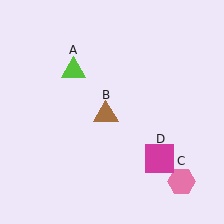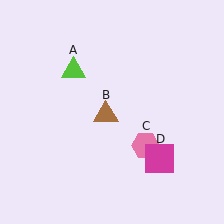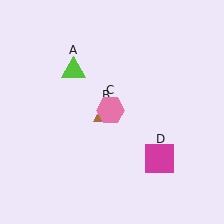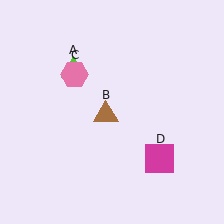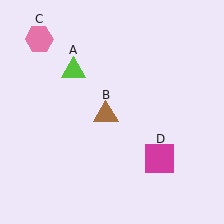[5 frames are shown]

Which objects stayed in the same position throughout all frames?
Lime triangle (object A) and brown triangle (object B) and magenta square (object D) remained stationary.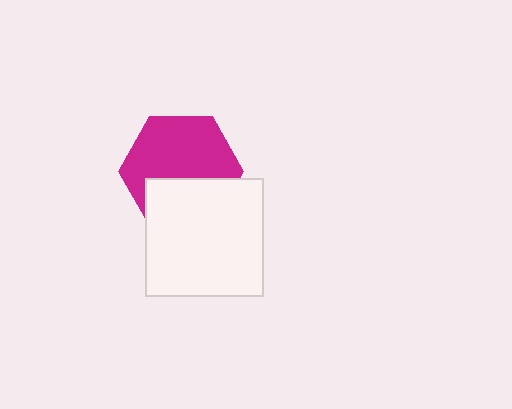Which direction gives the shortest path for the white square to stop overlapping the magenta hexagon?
Moving down gives the shortest separation.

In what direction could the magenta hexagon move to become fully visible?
The magenta hexagon could move up. That would shift it out from behind the white square entirely.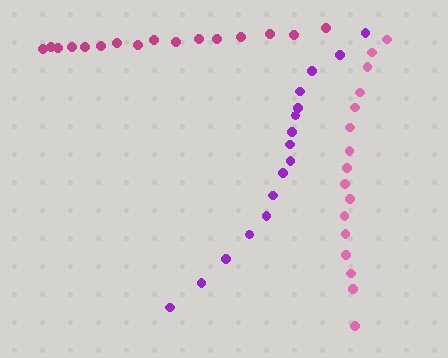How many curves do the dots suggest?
There are 3 distinct paths.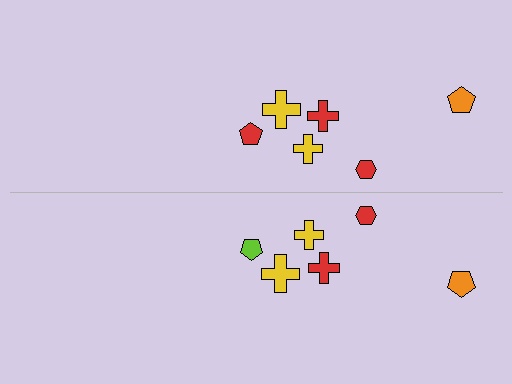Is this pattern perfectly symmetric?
No, the pattern is not perfectly symmetric. The lime pentagon on the bottom side breaks the symmetry — its mirror counterpart is red.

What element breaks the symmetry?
The lime pentagon on the bottom side breaks the symmetry — its mirror counterpart is red.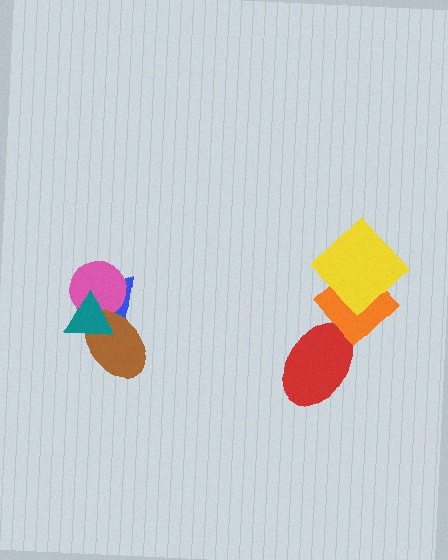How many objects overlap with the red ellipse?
0 objects overlap with the red ellipse.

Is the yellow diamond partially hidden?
No, no other shape covers it.